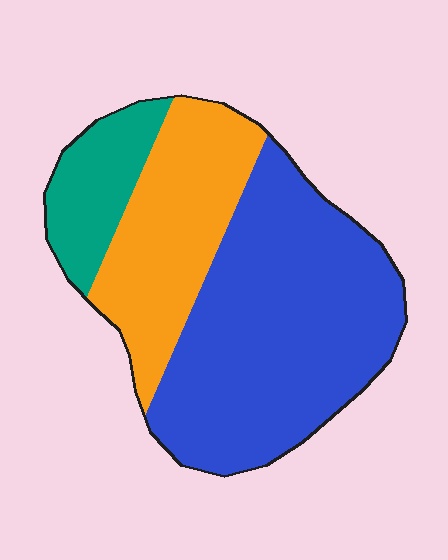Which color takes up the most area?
Blue, at roughly 55%.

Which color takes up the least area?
Teal, at roughly 15%.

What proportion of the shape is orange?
Orange covers 29% of the shape.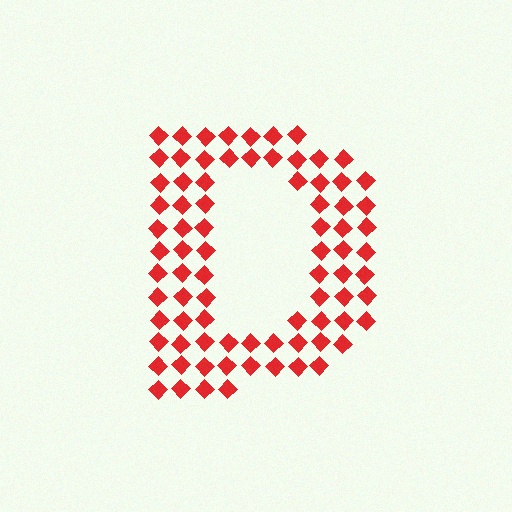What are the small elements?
The small elements are diamonds.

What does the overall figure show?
The overall figure shows the letter D.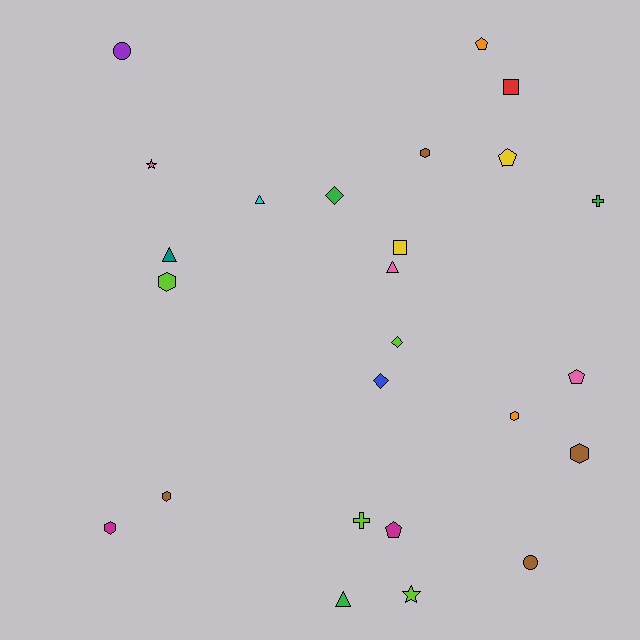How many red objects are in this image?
There is 1 red object.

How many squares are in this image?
There are 2 squares.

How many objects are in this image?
There are 25 objects.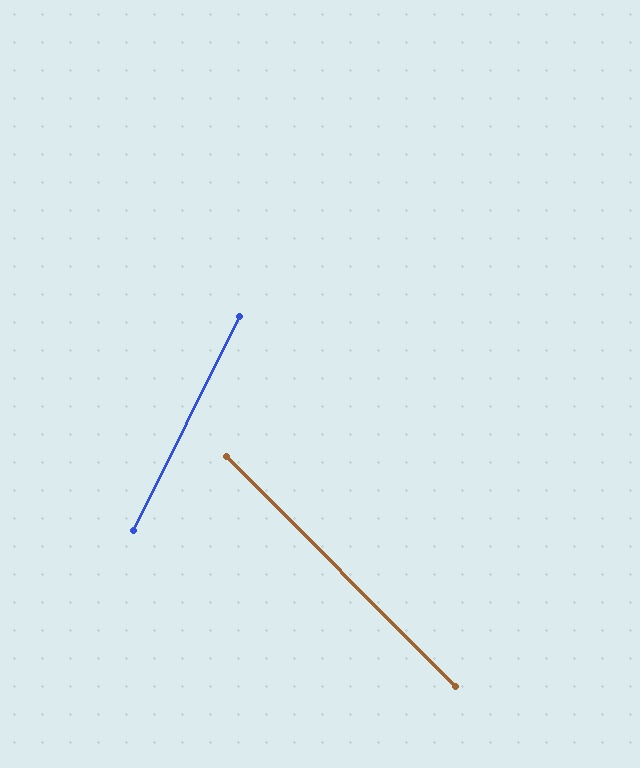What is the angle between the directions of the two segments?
Approximately 71 degrees.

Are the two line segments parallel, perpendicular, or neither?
Neither parallel nor perpendicular — they differ by about 71°.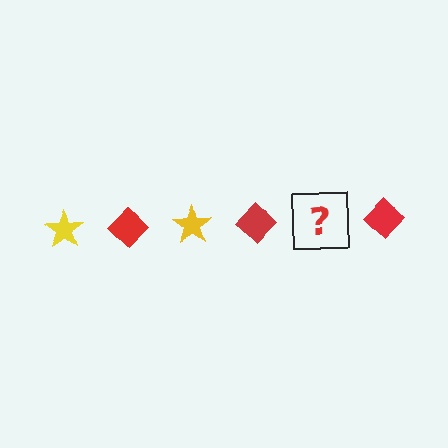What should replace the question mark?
The question mark should be replaced with a yellow star.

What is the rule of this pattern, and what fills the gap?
The rule is that the pattern alternates between yellow star and red diamond. The gap should be filled with a yellow star.